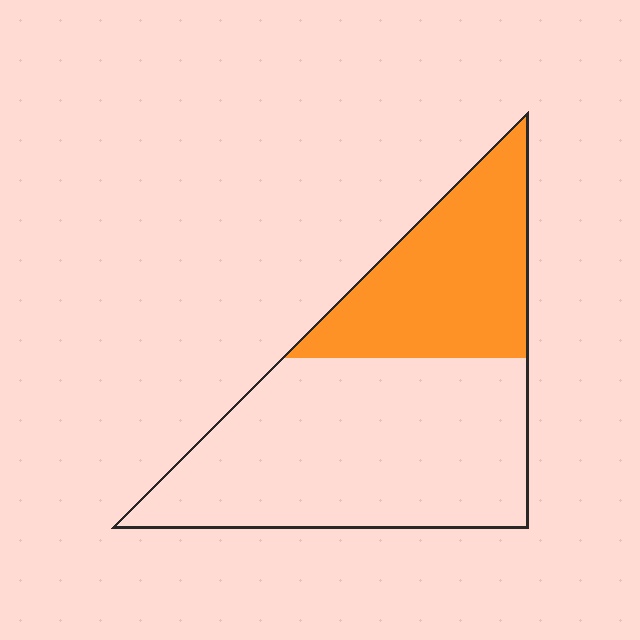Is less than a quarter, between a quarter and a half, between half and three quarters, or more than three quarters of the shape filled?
Between a quarter and a half.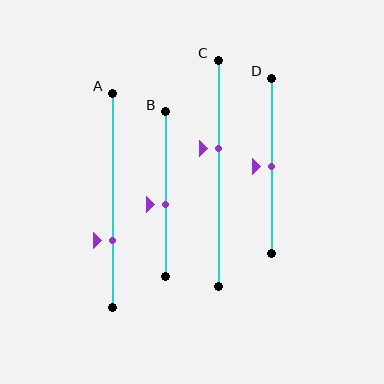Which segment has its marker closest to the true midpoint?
Segment D has its marker closest to the true midpoint.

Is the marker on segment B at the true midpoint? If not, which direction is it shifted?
No, the marker on segment B is shifted downward by about 6% of the segment length.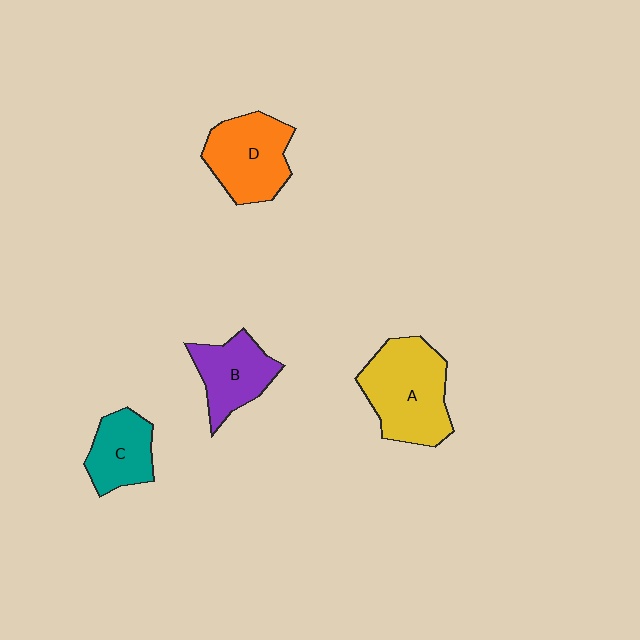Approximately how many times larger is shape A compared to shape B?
Approximately 1.5 times.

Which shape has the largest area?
Shape A (yellow).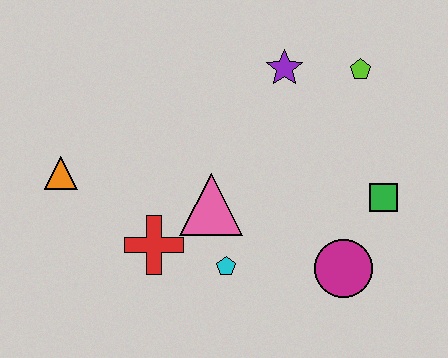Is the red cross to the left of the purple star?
Yes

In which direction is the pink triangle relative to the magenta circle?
The pink triangle is to the left of the magenta circle.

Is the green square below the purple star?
Yes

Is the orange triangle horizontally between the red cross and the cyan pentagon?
No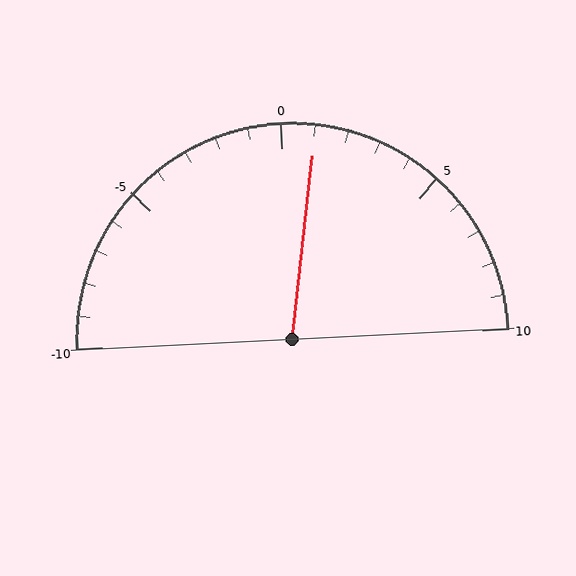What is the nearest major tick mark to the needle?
The nearest major tick mark is 0.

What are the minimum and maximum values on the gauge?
The gauge ranges from -10 to 10.